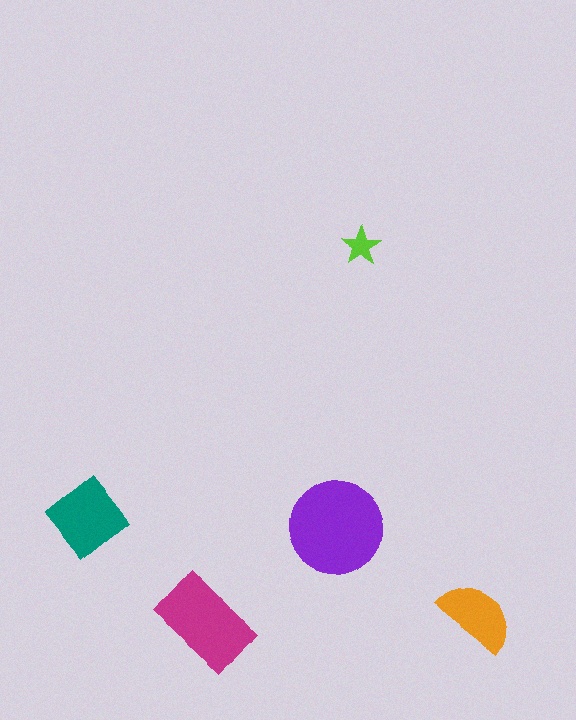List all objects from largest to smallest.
The purple circle, the magenta rectangle, the teal diamond, the orange semicircle, the lime star.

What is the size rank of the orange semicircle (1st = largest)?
4th.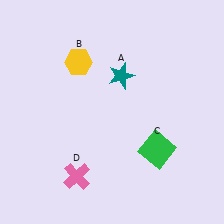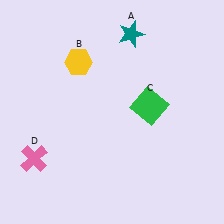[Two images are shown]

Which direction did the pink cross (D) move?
The pink cross (D) moved left.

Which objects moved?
The objects that moved are: the teal star (A), the green square (C), the pink cross (D).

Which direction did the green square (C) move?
The green square (C) moved up.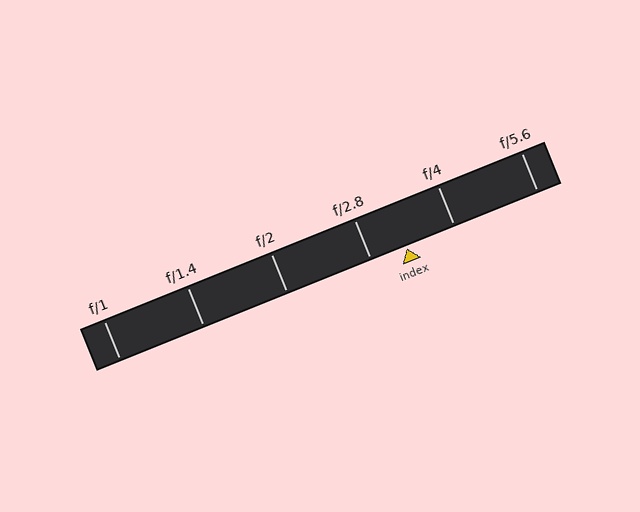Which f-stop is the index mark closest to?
The index mark is closest to f/2.8.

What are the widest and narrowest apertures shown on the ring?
The widest aperture shown is f/1 and the narrowest is f/5.6.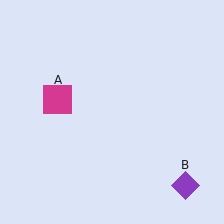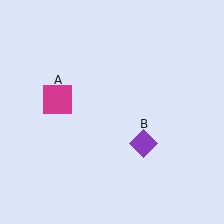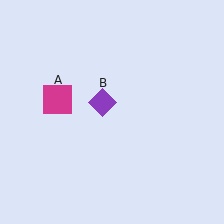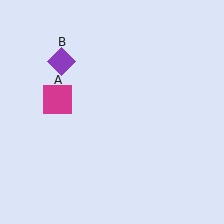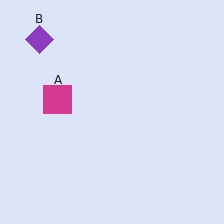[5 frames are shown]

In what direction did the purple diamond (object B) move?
The purple diamond (object B) moved up and to the left.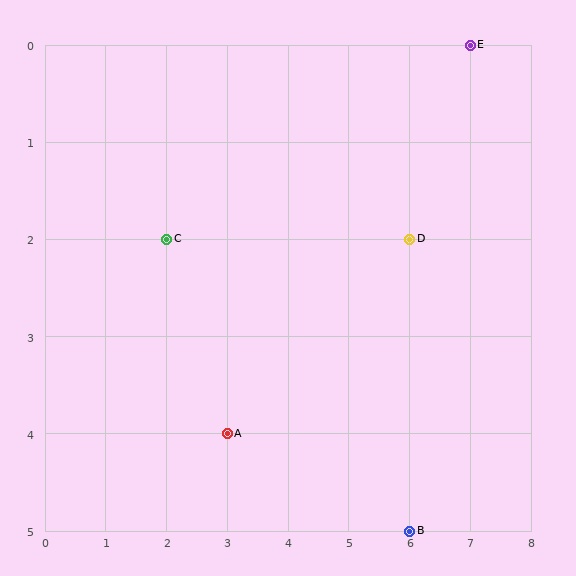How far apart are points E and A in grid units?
Points E and A are 4 columns and 4 rows apart (about 5.7 grid units diagonally).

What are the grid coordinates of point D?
Point D is at grid coordinates (6, 2).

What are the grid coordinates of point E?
Point E is at grid coordinates (7, 0).